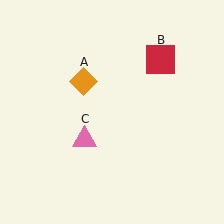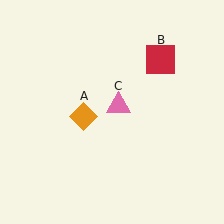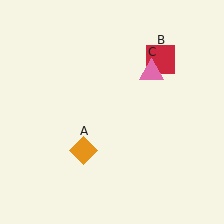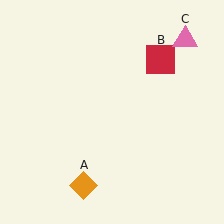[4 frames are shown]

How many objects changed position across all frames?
2 objects changed position: orange diamond (object A), pink triangle (object C).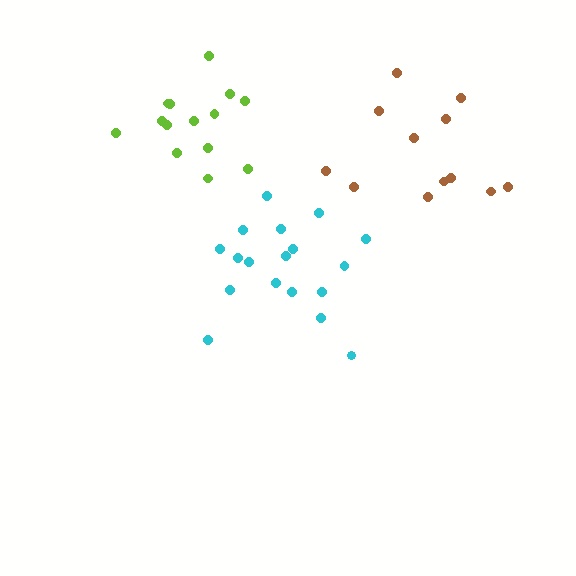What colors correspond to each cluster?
The clusters are colored: brown, lime, cyan.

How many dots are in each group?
Group 1: 12 dots, Group 2: 14 dots, Group 3: 18 dots (44 total).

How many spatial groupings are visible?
There are 3 spatial groupings.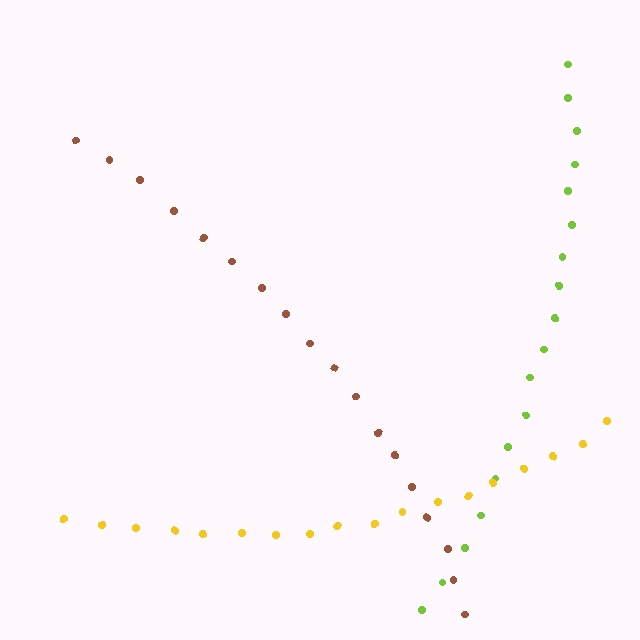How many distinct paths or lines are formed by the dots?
There are 3 distinct paths.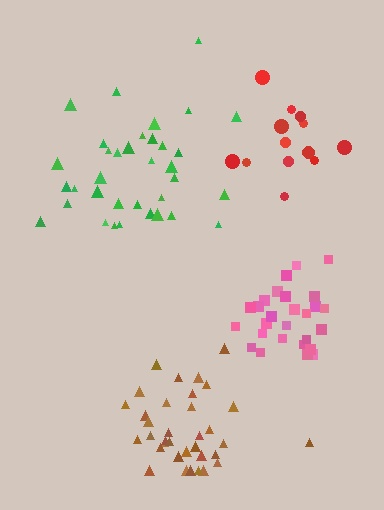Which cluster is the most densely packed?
Brown.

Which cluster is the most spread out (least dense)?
Red.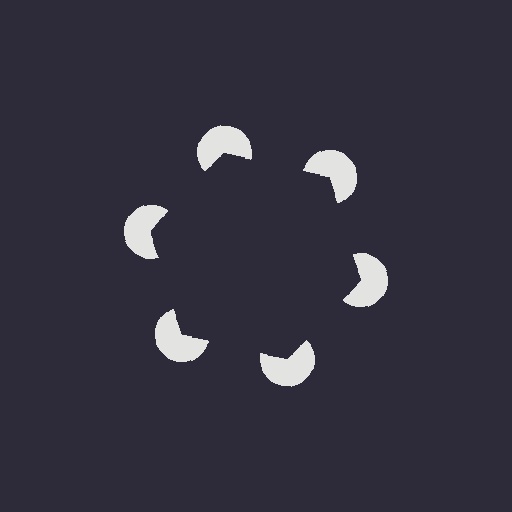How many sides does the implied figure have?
6 sides.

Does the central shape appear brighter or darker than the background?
It typically appears slightly darker than the background, even though no actual brightness change is drawn.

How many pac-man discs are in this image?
There are 6 — one at each vertex of the illusory hexagon.